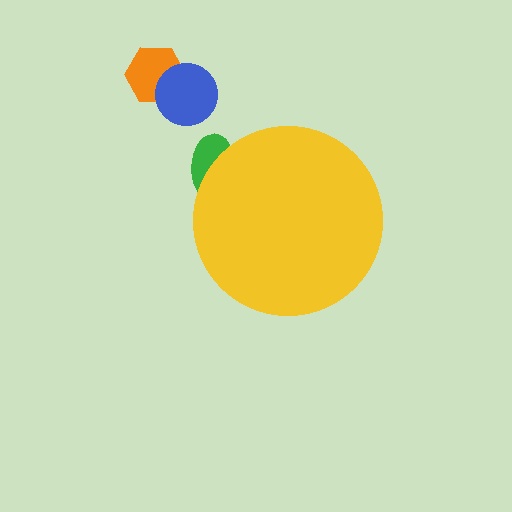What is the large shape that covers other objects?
A yellow circle.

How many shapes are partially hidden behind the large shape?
1 shape is partially hidden.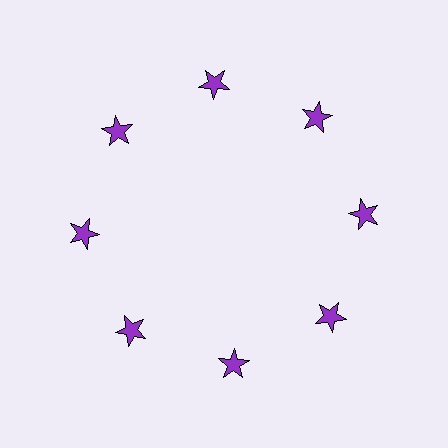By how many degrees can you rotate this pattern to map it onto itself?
The pattern maps onto itself every 45 degrees of rotation.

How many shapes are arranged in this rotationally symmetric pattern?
There are 8 shapes, arranged in 8 groups of 1.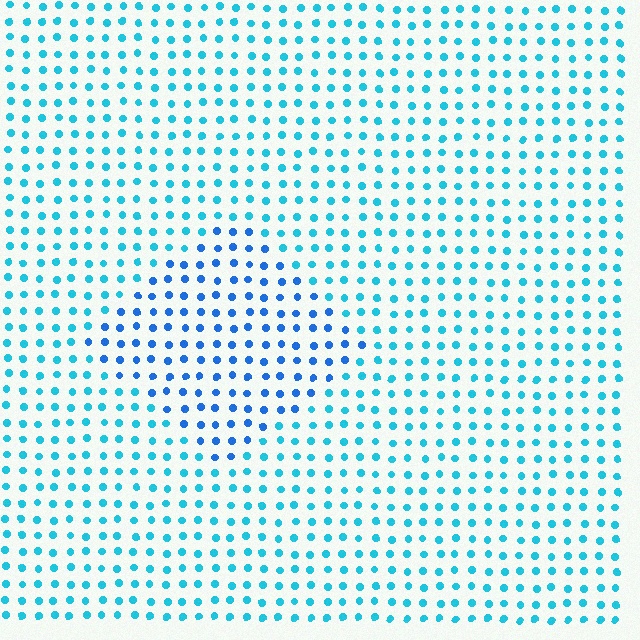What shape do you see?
I see a diamond.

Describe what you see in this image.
The image is filled with small cyan elements in a uniform arrangement. A diamond-shaped region is visible where the elements are tinted to a slightly different hue, forming a subtle color boundary.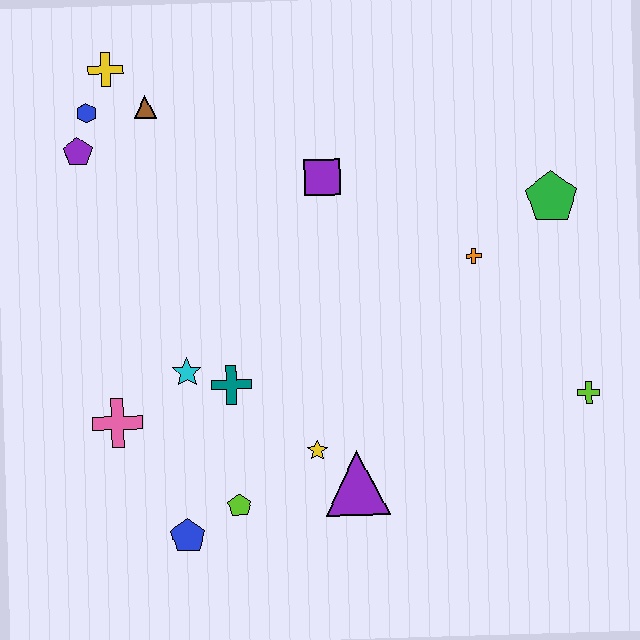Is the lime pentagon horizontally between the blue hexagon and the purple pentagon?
No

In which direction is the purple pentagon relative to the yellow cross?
The purple pentagon is below the yellow cross.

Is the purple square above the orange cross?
Yes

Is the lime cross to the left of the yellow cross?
No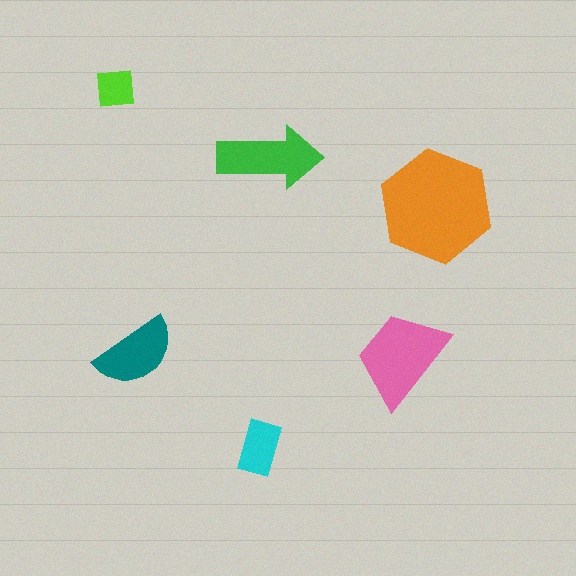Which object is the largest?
The orange hexagon.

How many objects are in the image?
There are 6 objects in the image.